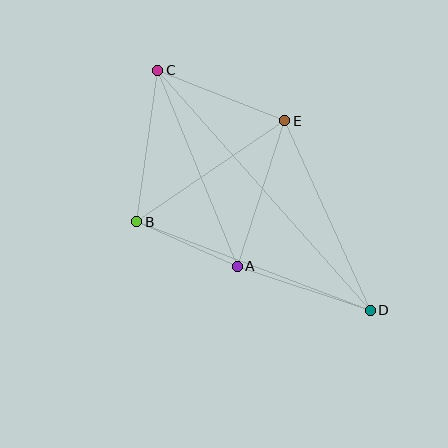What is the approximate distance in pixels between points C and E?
The distance between C and E is approximately 137 pixels.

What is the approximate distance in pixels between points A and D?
The distance between A and D is approximately 140 pixels.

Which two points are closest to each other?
Points A and B are closest to each other.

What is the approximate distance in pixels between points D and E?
The distance between D and E is approximately 208 pixels.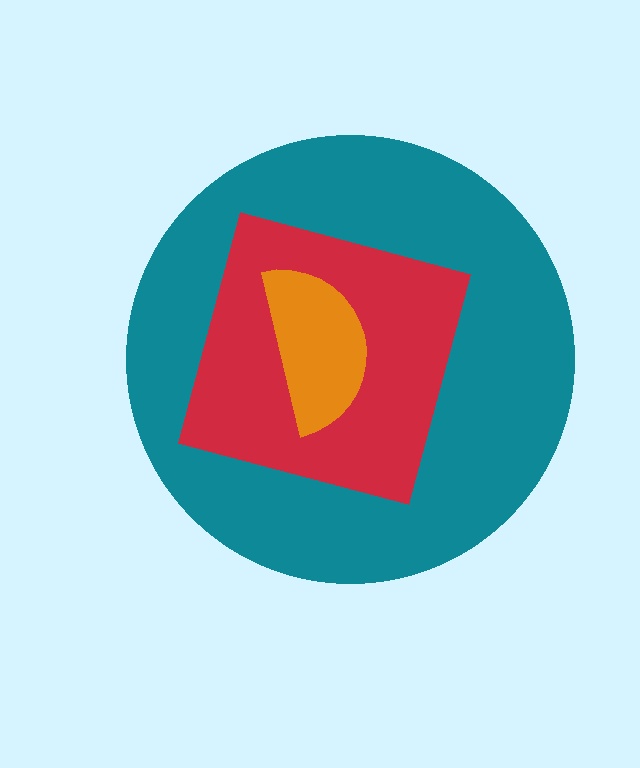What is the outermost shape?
The teal circle.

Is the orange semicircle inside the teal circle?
Yes.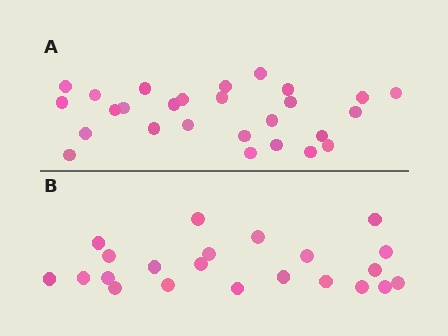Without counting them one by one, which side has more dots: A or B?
Region A (the top region) has more dots.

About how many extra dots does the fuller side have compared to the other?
Region A has about 5 more dots than region B.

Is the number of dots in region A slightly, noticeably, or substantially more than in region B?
Region A has only slightly more — the two regions are fairly close. The ratio is roughly 1.2 to 1.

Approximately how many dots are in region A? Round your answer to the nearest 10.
About 30 dots. (The exact count is 27, which rounds to 30.)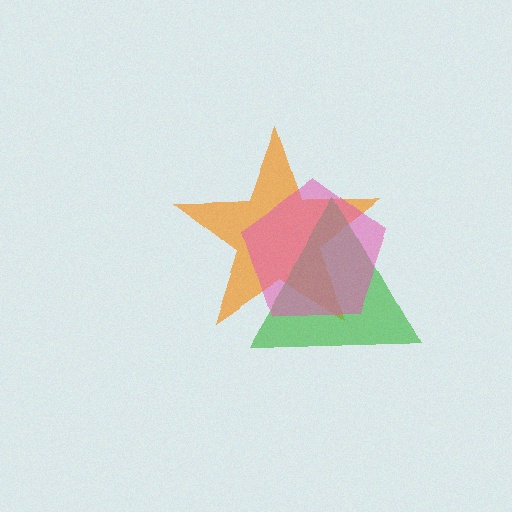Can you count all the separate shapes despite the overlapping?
Yes, there are 3 separate shapes.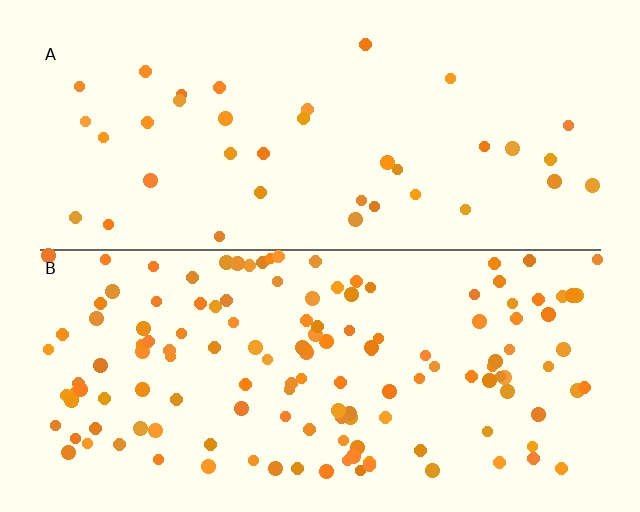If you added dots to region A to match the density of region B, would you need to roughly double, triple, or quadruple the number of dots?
Approximately quadruple.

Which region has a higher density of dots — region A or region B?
B (the bottom).